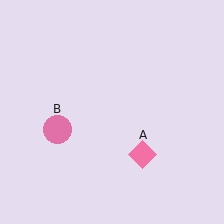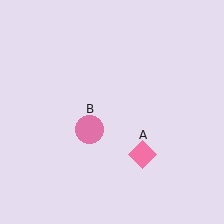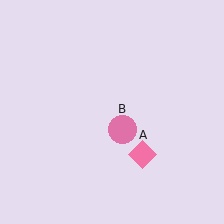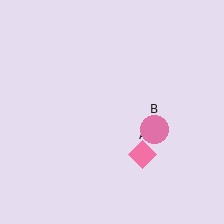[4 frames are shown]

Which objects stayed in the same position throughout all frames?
Pink diamond (object A) remained stationary.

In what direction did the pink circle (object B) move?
The pink circle (object B) moved right.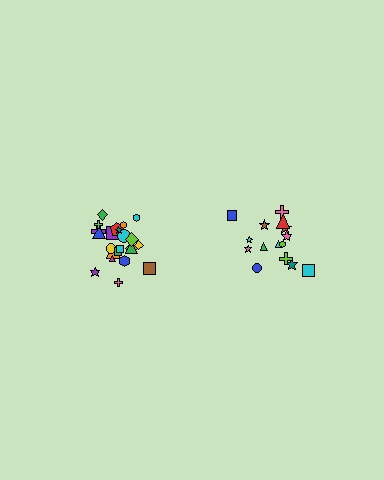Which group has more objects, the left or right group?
The left group.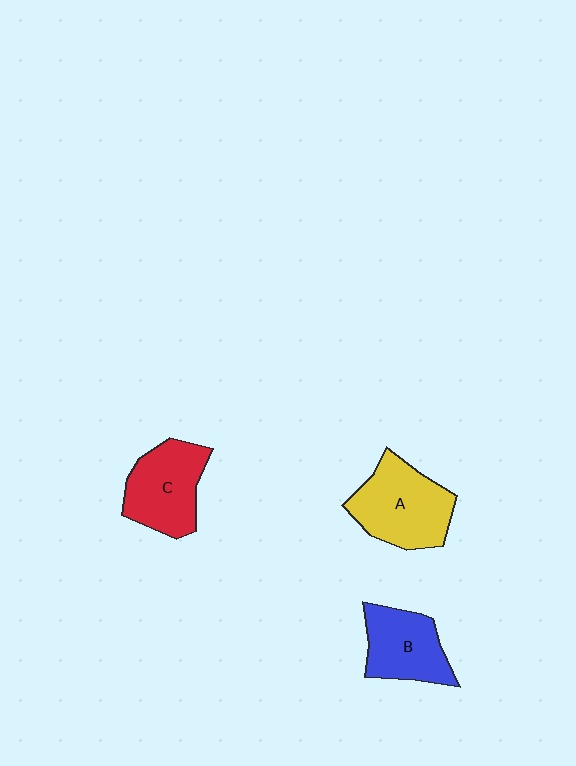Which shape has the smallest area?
Shape B (blue).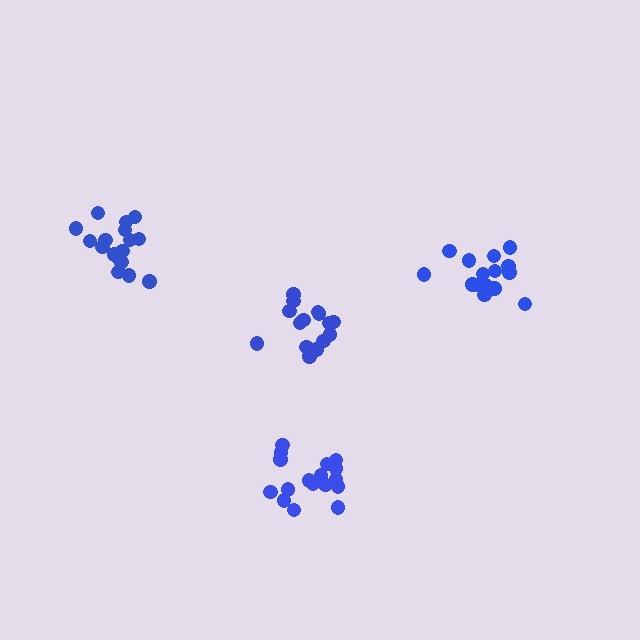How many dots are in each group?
Group 1: 15 dots, Group 2: 15 dots, Group 3: 17 dots, Group 4: 17 dots (64 total).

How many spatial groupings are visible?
There are 4 spatial groupings.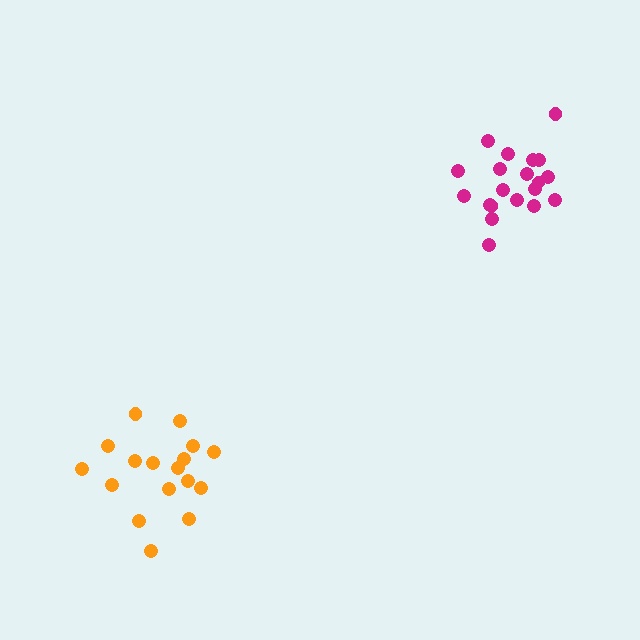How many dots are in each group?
Group 1: 20 dots, Group 2: 17 dots (37 total).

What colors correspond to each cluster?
The clusters are colored: magenta, orange.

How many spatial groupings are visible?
There are 2 spatial groupings.